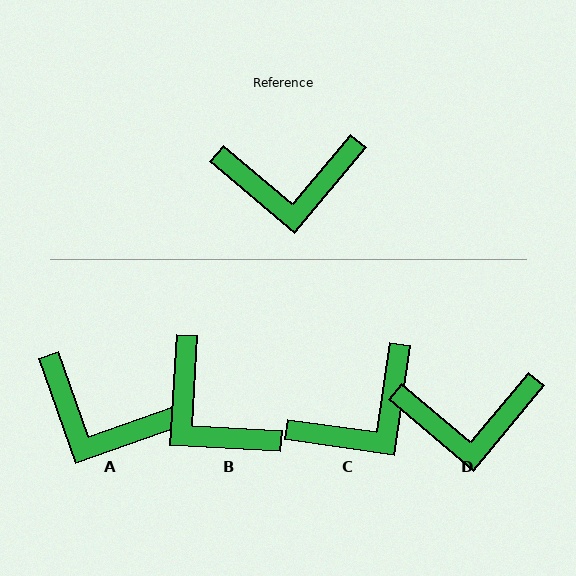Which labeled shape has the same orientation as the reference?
D.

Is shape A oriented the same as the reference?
No, it is off by about 31 degrees.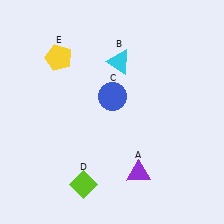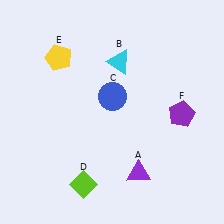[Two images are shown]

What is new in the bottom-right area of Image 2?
A purple pentagon (F) was added in the bottom-right area of Image 2.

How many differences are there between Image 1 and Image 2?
There is 1 difference between the two images.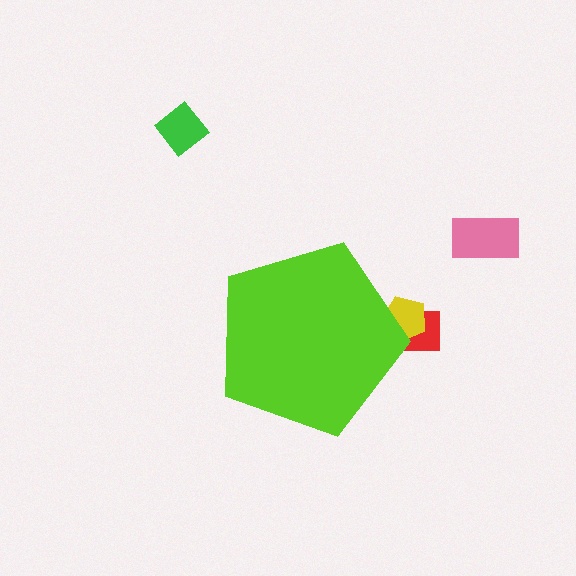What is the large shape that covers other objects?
A lime pentagon.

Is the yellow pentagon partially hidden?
Yes, the yellow pentagon is partially hidden behind the lime pentagon.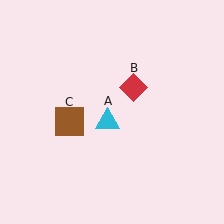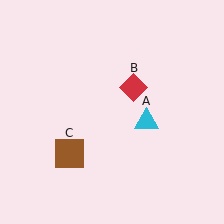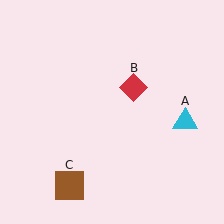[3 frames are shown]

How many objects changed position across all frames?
2 objects changed position: cyan triangle (object A), brown square (object C).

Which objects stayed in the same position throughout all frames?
Red diamond (object B) remained stationary.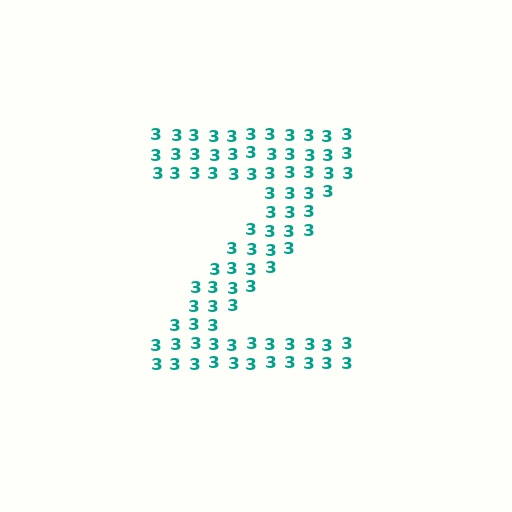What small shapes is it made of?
It is made of small digit 3's.